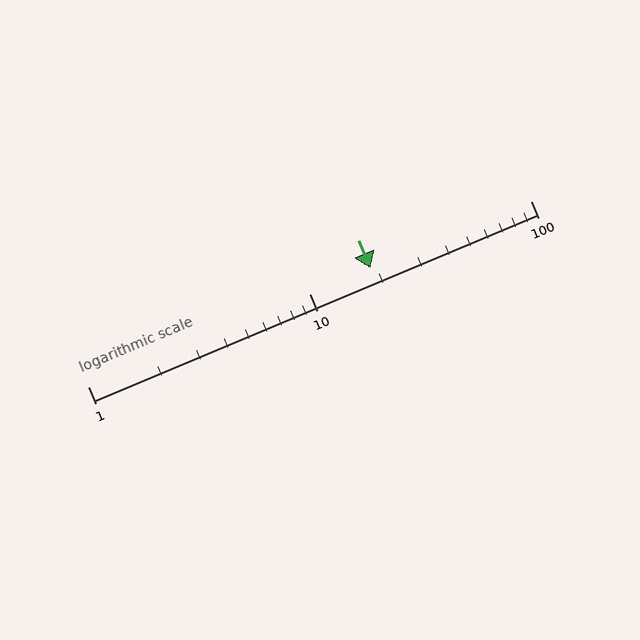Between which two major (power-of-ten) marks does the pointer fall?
The pointer is between 10 and 100.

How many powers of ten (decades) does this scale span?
The scale spans 2 decades, from 1 to 100.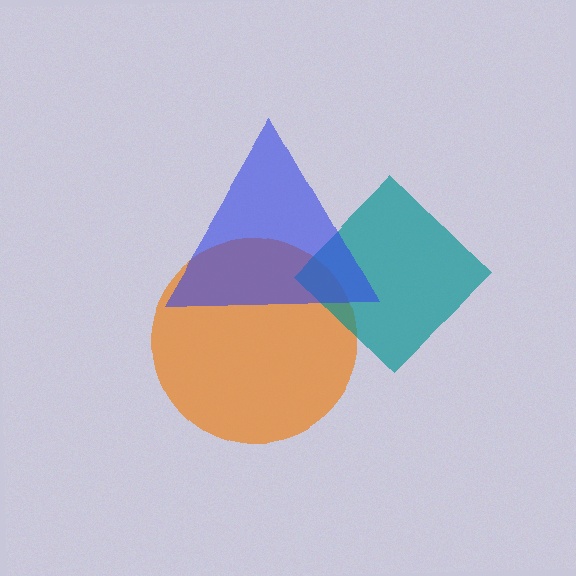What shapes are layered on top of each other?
The layered shapes are: an orange circle, a teal diamond, a blue triangle.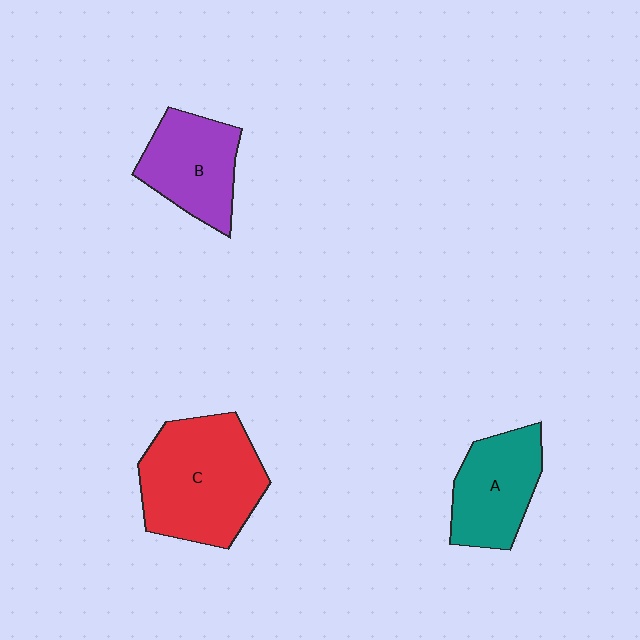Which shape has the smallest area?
Shape A (teal).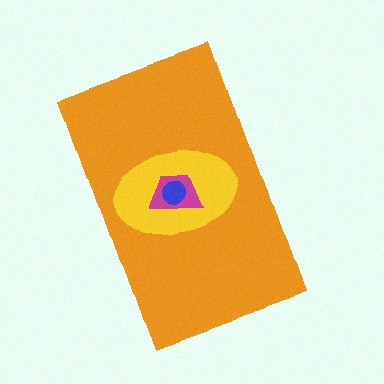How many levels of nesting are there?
4.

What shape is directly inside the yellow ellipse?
The magenta trapezoid.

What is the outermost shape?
The orange rectangle.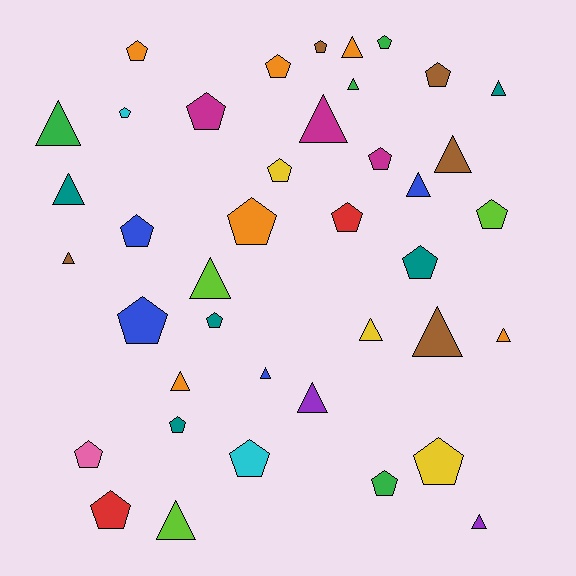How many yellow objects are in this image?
There are 3 yellow objects.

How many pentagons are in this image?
There are 22 pentagons.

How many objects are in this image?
There are 40 objects.